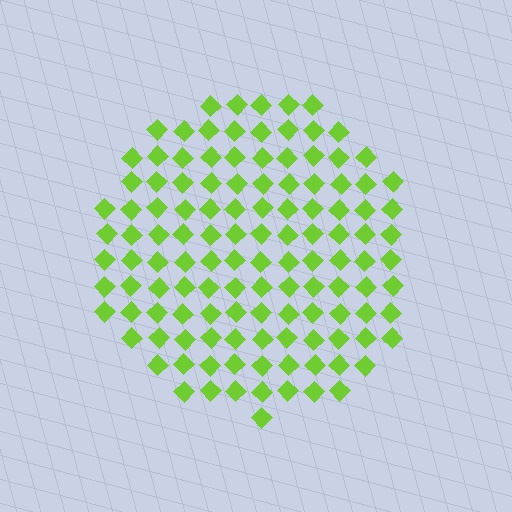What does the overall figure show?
The overall figure shows a circle.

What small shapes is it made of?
It is made of small diamonds.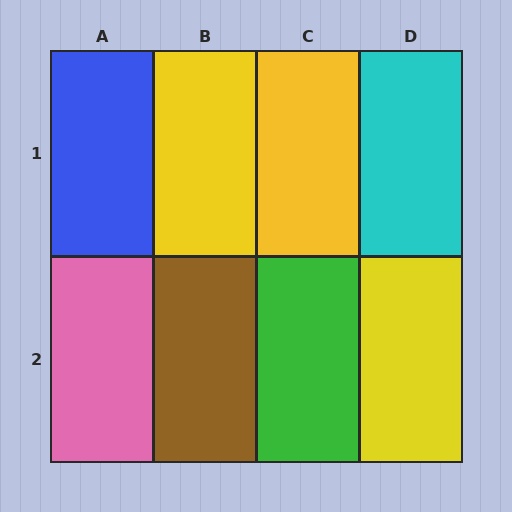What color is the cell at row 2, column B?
Brown.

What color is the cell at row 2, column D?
Yellow.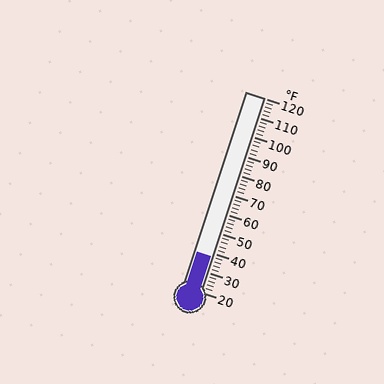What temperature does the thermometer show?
The thermometer shows approximately 38°F.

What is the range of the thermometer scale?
The thermometer scale ranges from 20°F to 120°F.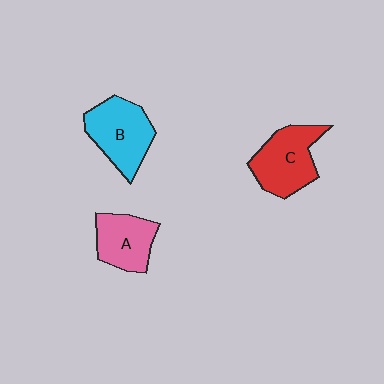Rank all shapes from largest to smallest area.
From largest to smallest: B (cyan), C (red), A (pink).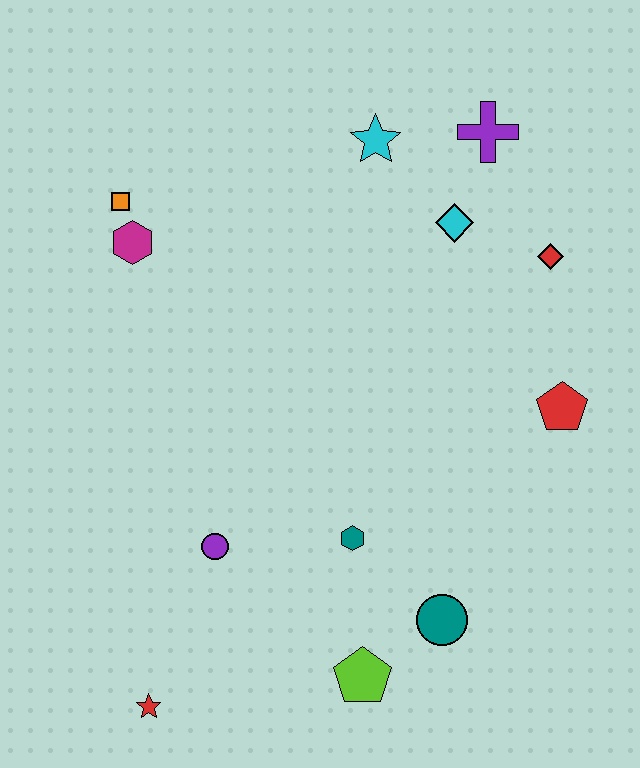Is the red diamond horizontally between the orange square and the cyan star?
No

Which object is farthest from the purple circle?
The purple cross is farthest from the purple circle.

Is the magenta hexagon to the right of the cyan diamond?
No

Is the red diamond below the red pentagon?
No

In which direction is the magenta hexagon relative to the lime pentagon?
The magenta hexagon is above the lime pentagon.